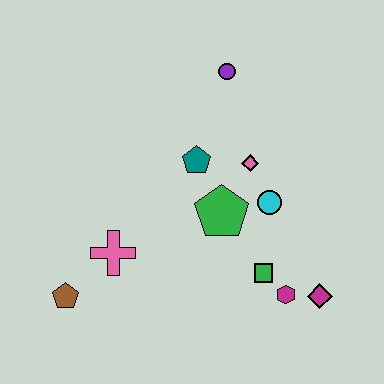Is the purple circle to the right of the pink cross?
Yes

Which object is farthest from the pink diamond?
The brown pentagon is farthest from the pink diamond.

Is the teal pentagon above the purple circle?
No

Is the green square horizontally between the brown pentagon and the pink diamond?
No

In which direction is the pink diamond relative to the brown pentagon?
The pink diamond is to the right of the brown pentagon.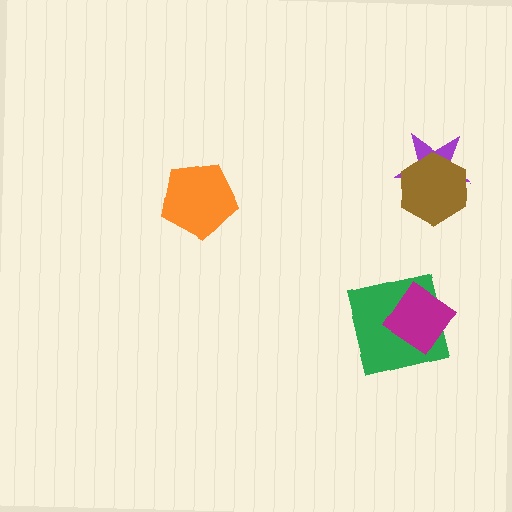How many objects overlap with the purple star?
1 object overlaps with the purple star.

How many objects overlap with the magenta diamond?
1 object overlaps with the magenta diamond.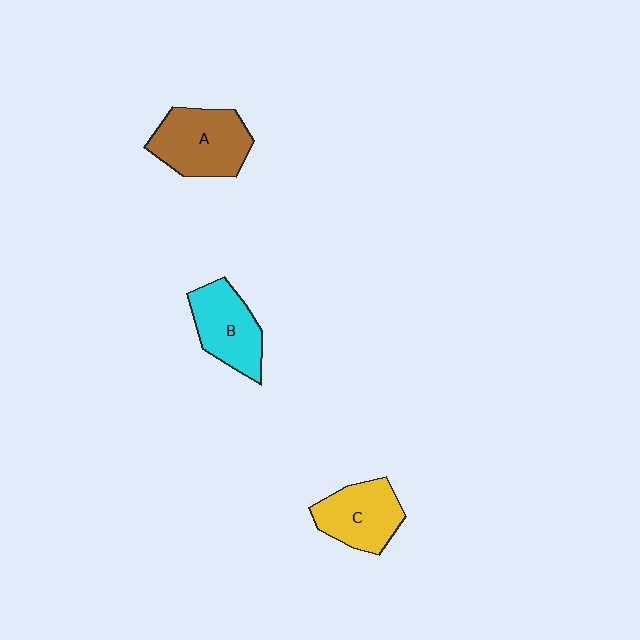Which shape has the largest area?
Shape A (brown).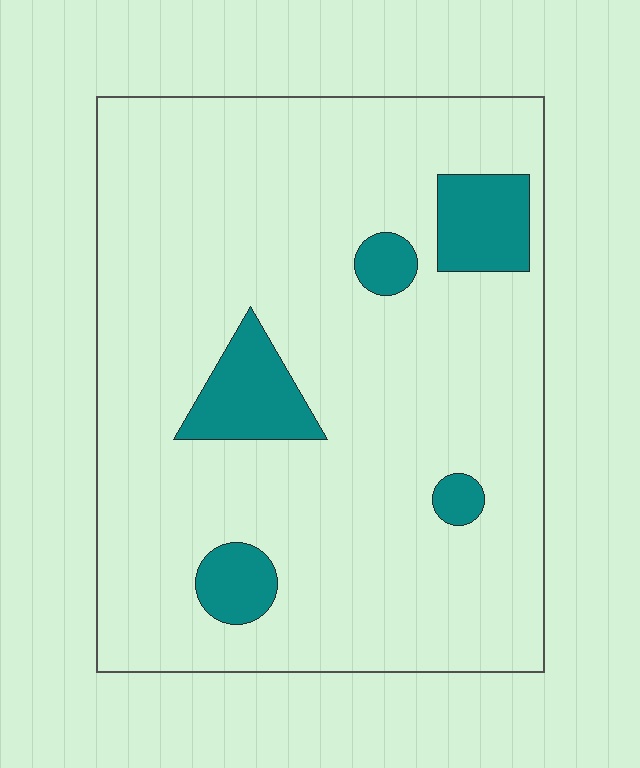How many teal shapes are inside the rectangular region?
5.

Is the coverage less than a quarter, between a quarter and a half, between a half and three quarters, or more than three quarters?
Less than a quarter.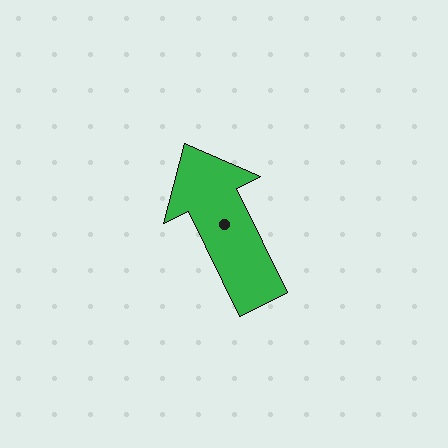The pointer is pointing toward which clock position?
Roughly 11 o'clock.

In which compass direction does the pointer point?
Northwest.